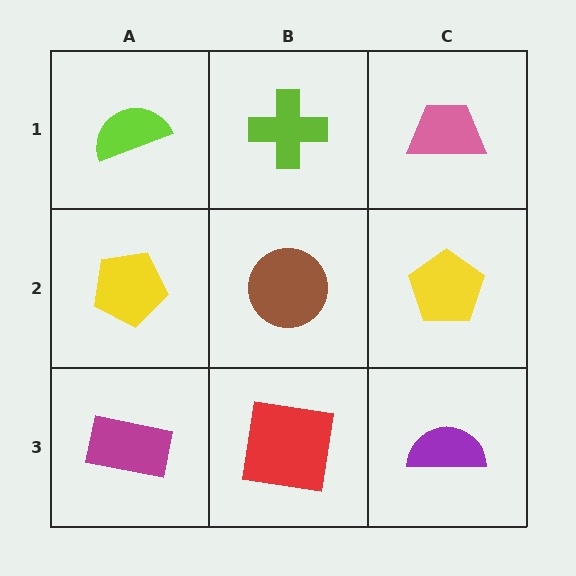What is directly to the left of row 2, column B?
A yellow pentagon.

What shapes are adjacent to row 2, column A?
A lime semicircle (row 1, column A), a magenta rectangle (row 3, column A), a brown circle (row 2, column B).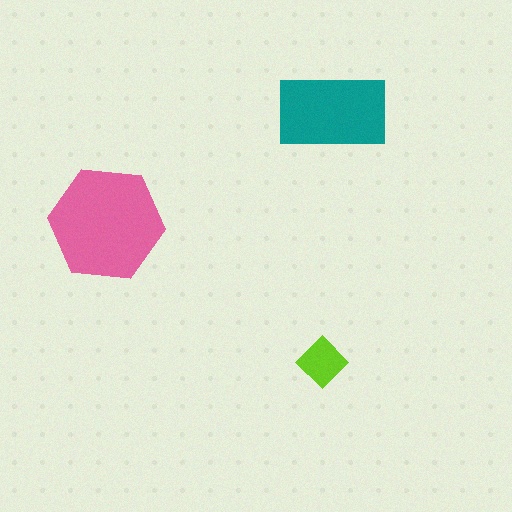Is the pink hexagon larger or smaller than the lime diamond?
Larger.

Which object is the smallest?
The lime diamond.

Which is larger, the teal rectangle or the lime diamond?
The teal rectangle.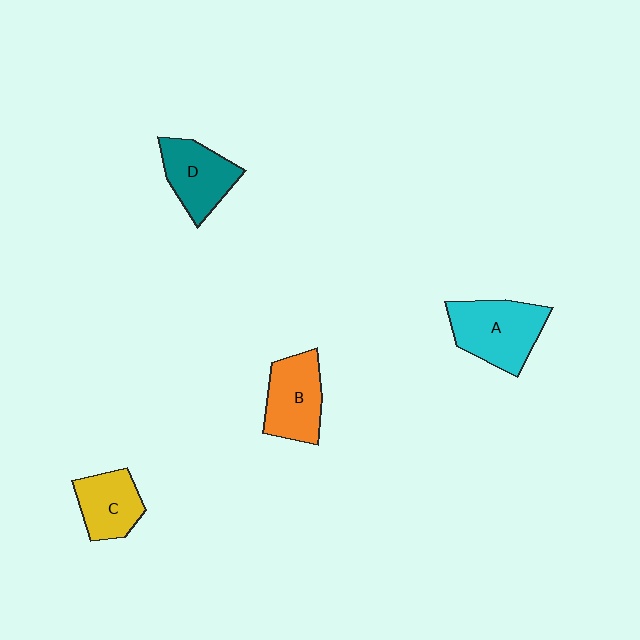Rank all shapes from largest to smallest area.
From largest to smallest: A (cyan), B (orange), D (teal), C (yellow).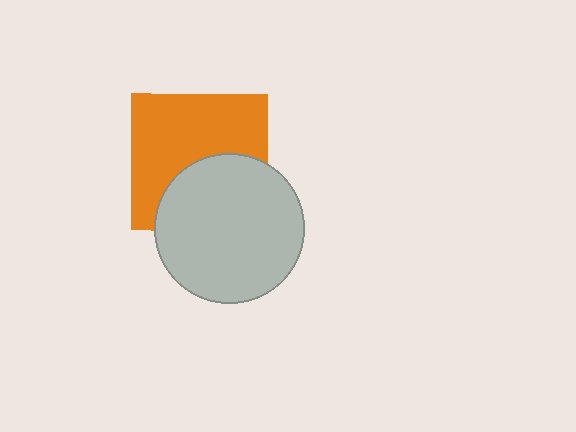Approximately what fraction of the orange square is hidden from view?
Roughly 40% of the orange square is hidden behind the light gray circle.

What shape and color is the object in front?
The object in front is a light gray circle.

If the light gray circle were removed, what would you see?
You would see the complete orange square.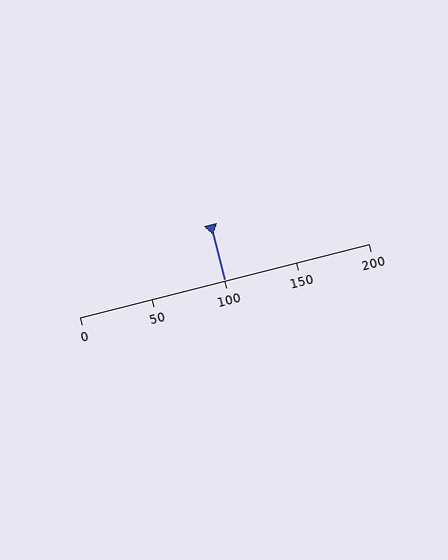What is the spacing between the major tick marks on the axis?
The major ticks are spaced 50 apart.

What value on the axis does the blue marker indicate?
The marker indicates approximately 100.